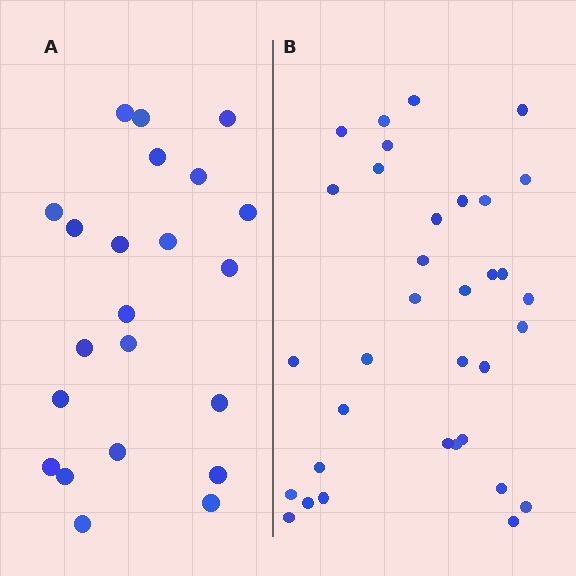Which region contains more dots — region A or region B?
Region B (the right region) has more dots.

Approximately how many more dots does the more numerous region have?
Region B has roughly 12 or so more dots than region A.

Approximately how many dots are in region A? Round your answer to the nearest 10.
About 20 dots. (The exact count is 22, which rounds to 20.)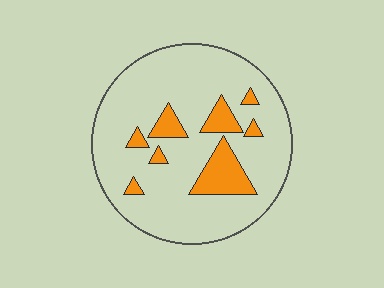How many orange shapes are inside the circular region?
8.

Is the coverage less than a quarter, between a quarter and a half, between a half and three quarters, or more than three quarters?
Less than a quarter.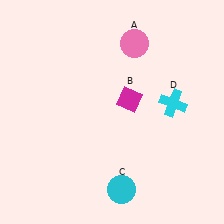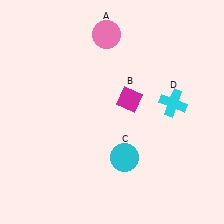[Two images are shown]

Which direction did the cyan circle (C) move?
The cyan circle (C) moved up.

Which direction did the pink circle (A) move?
The pink circle (A) moved left.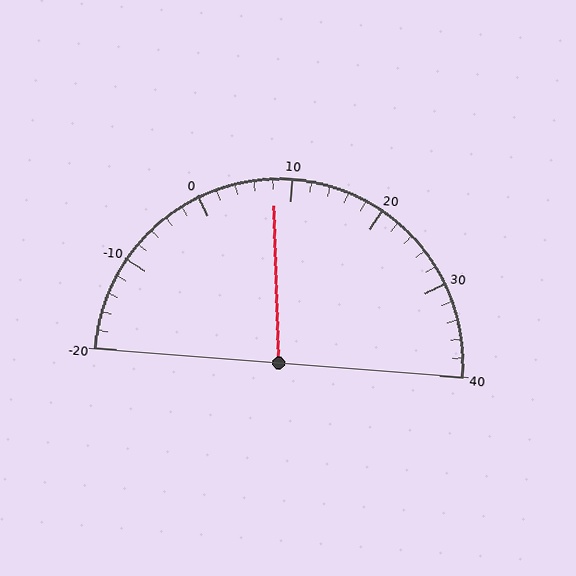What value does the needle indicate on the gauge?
The needle indicates approximately 8.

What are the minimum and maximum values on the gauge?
The gauge ranges from -20 to 40.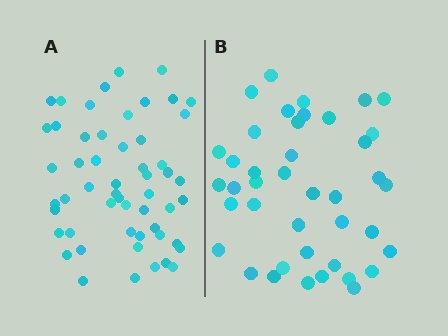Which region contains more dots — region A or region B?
Region A (the left region) has more dots.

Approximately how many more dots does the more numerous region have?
Region A has approximately 15 more dots than region B.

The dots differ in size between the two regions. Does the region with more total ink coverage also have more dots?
No. Region B has more total ink coverage because its dots are larger, but region A actually contains more individual dots. Total area can be misleading — the number of items is what matters here.